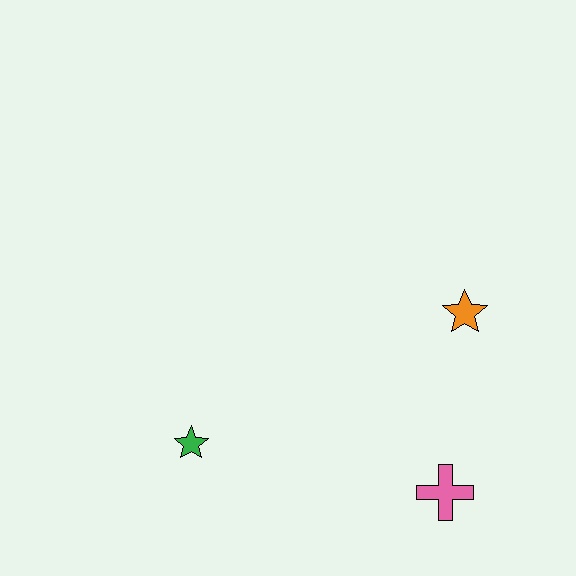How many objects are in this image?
There are 3 objects.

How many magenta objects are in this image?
There are no magenta objects.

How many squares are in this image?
There are no squares.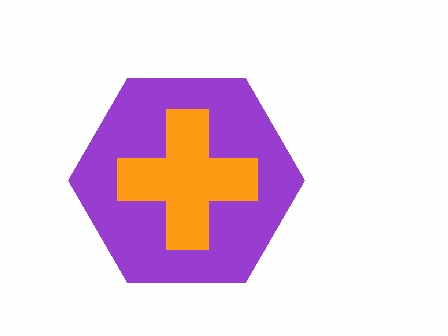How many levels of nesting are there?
2.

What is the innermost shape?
The orange cross.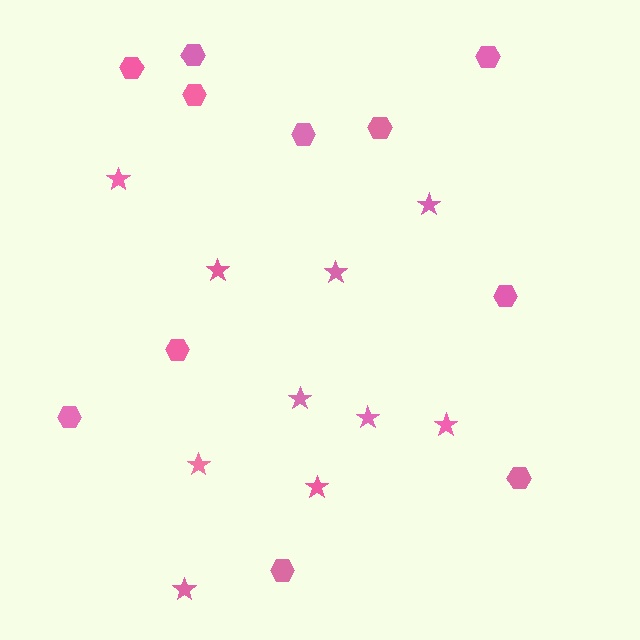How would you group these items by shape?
There are 2 groups: one group of stars (10) and one group of hexagons (11).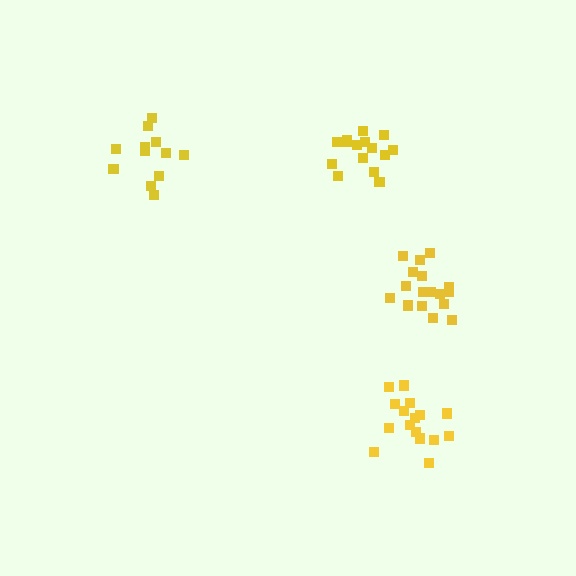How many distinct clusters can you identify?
There are 4 distinct clusters.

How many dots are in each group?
Group 1: 15 dots, Group 2: 16 dots, Group 3: 12 dots, Group 4: 17 dots (60 total).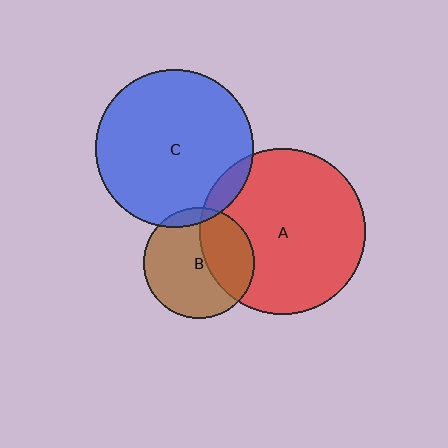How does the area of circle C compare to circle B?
Approximately 2.0 times.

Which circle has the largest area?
Circle A (red).